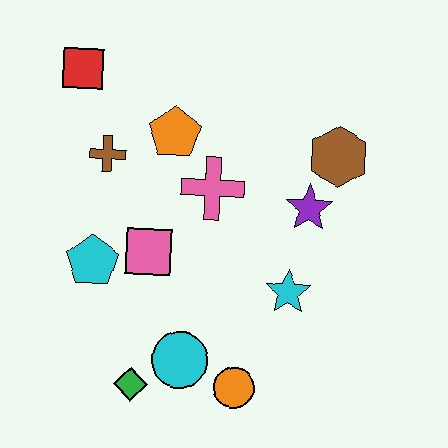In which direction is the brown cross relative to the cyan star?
The brown cross is to the left of the cyan star.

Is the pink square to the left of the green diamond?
No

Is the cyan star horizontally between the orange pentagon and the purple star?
Yes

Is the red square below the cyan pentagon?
No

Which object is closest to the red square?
The brown cross is closest to the red square.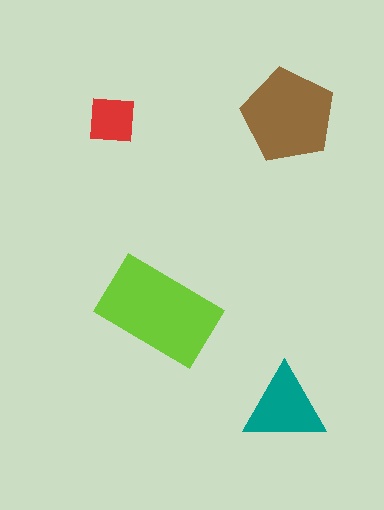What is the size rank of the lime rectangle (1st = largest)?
1st.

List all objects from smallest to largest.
The red square, the teal triangle, the brown pentagon, the lime rectangle.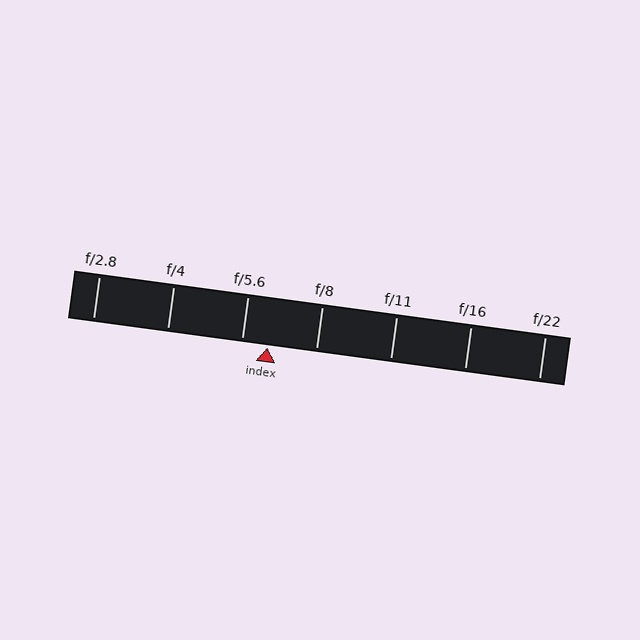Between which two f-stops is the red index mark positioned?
The index mark is between f/5.6 and f/8.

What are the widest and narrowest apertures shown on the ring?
The widest aperture shown is f/2.8 and the narrowest is f/22.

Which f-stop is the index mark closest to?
The index mark is closest to f/5.6.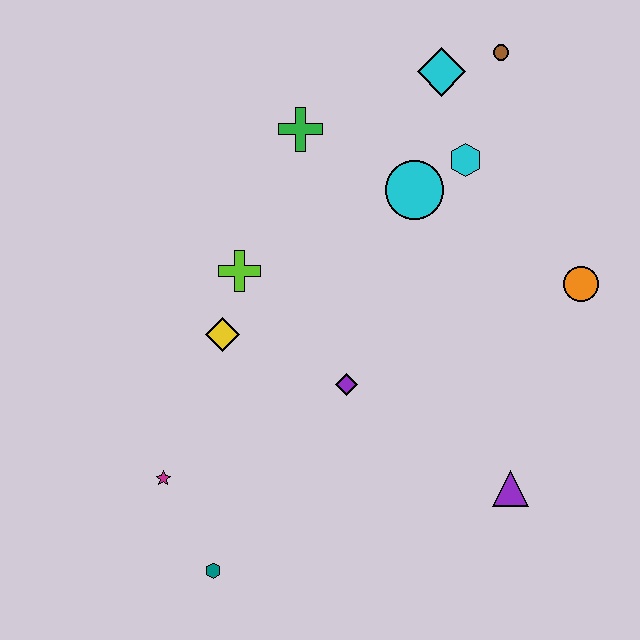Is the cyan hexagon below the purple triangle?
No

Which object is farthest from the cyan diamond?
The teal hexagon is farthest from the cyan diamond.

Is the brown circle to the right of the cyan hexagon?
Yes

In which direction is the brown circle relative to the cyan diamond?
The brown circle is to the right of the cyan diamond.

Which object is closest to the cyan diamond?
The brown circle is closest to the cyan diamond.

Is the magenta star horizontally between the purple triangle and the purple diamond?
No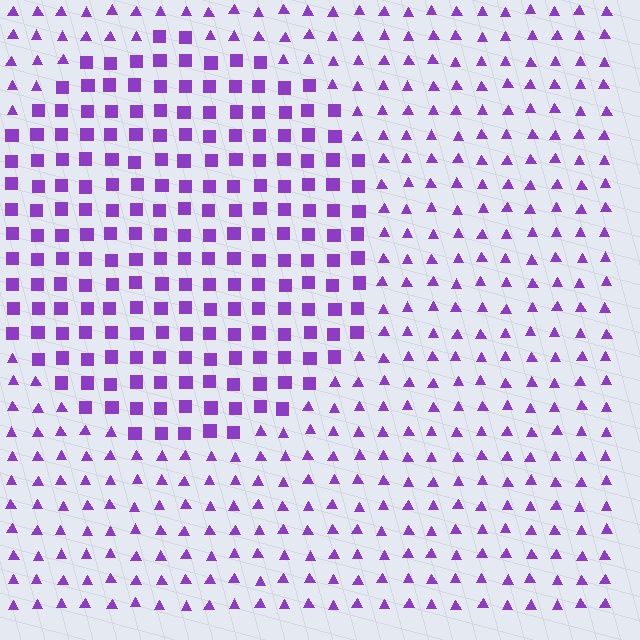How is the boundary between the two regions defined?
The boundary is defined by a change in element shape: squares inside vs. triangles outside. All elements share the same color and spacing.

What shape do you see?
I see a circle.